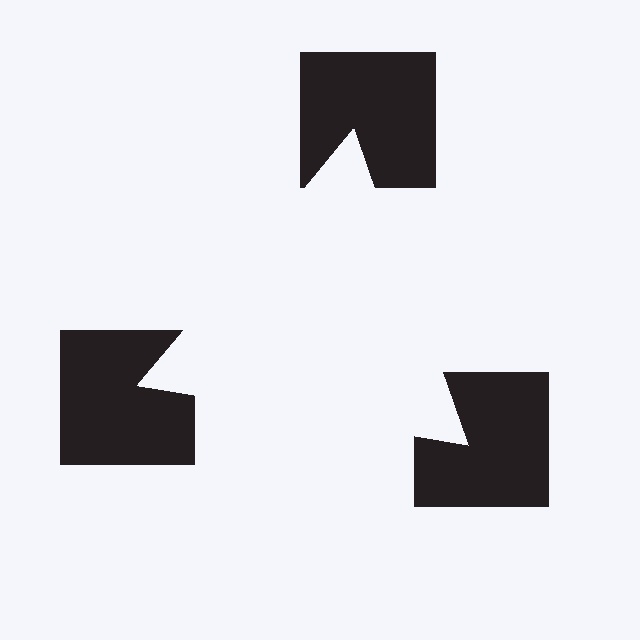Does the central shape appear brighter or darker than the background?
It typically appears slightly brighter than the background, even though no actual brightness change is drawn.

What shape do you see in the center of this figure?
An illusory triangle — its edges are inferred from the aligned wedge cuts in the notched squares, not physically drawn.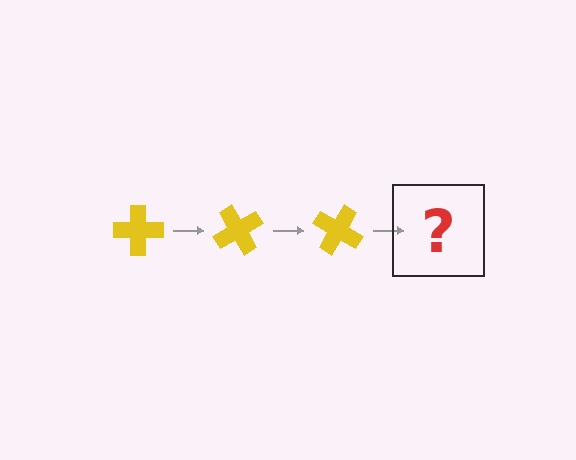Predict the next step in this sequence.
The next step is a yellow cross rotated 180 degrees.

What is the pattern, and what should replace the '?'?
The pattern is that the cross rotates 60 degrees each step. The '?' should be a yellow cross rotated 180 degrees.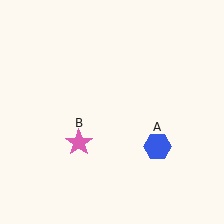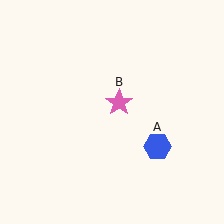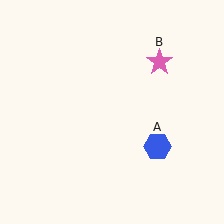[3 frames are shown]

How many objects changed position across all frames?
1 object changed position: pink star (object B).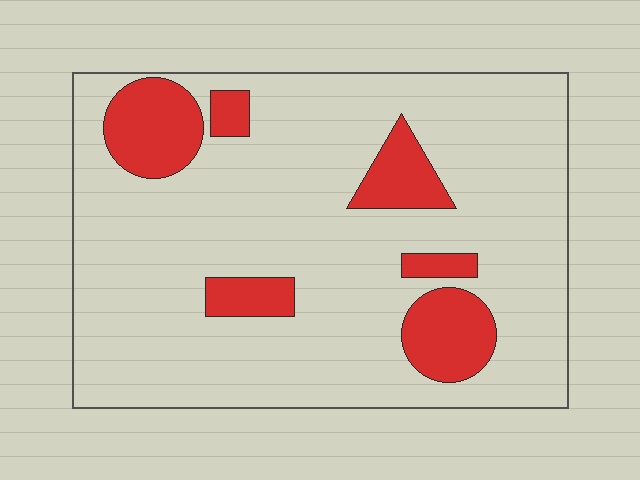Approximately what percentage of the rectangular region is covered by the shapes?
Approximately 15%.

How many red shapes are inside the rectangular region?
6.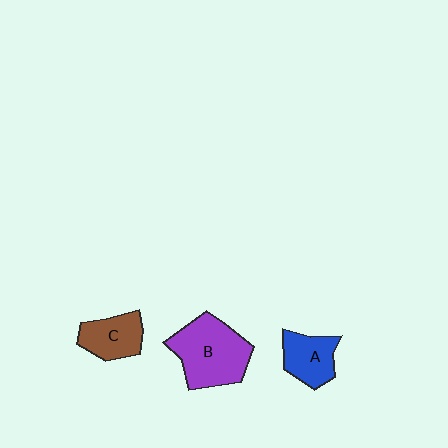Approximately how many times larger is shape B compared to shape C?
Approximately 1.8 times.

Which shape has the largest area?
Shape B (purple).